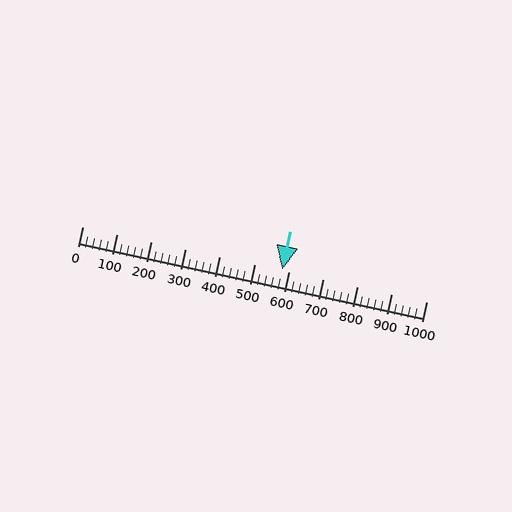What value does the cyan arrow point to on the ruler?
The cyan arrow points to approximately 580.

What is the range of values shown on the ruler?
The ruler shows values from 0 to 1000.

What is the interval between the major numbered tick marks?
The major tick marks are spaced 100 units apart.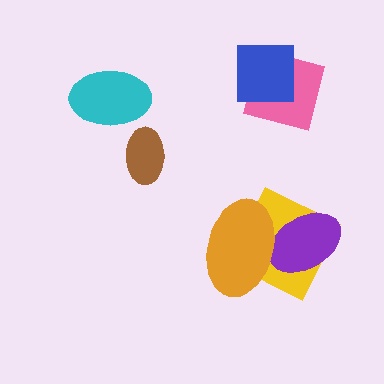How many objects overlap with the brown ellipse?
0 objects overlap with the brown ellipse.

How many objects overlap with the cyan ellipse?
0 objects overlap with the cyan ellipse.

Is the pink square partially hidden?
Yes, it is partially covered by another shape.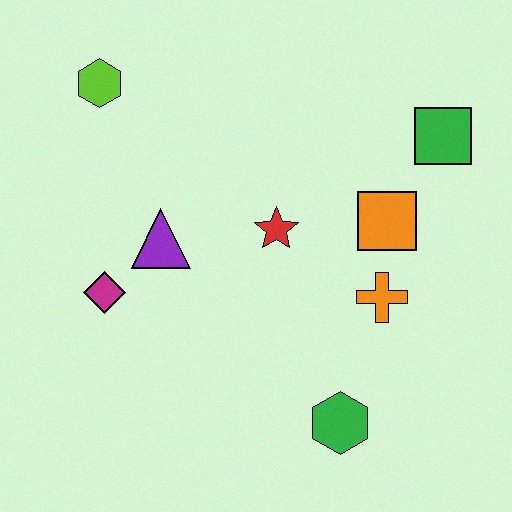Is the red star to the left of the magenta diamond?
No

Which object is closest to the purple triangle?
The magenta diamond is closest to the purple triangle.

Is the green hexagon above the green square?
No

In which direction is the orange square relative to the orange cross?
The orange square is above the orange cross.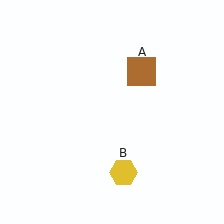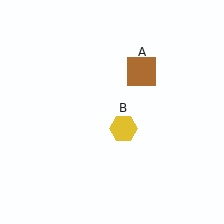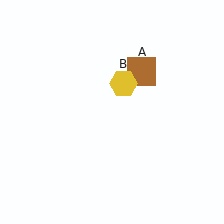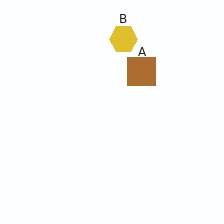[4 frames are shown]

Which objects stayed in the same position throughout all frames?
Brown square (object A) remained stationary.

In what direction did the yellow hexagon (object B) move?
The yellow hexagon (object B) moved up.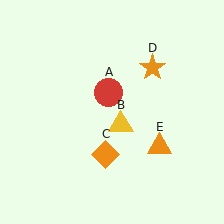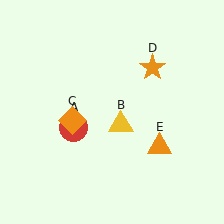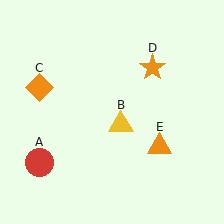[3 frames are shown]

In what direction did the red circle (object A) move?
The red circle (object A) moved down and to the left.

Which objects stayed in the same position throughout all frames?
Yellow triangle (object B) and orange star (object D) and orange triangle (object E) remained stationary.